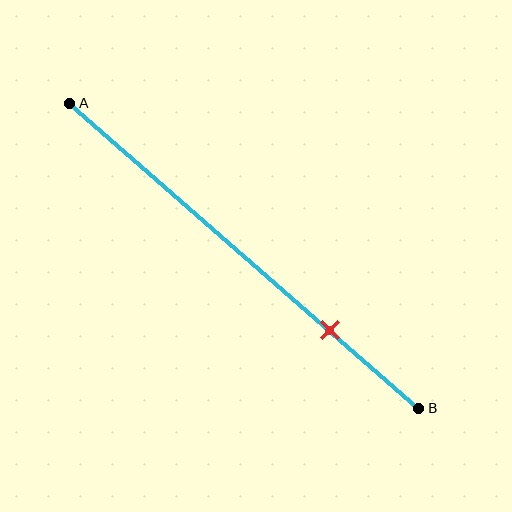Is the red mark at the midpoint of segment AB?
No, the mark is at about 75% from A, not at the 50% midpoint.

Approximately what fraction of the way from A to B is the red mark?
The red mark is approximately 75% of the way from A to B.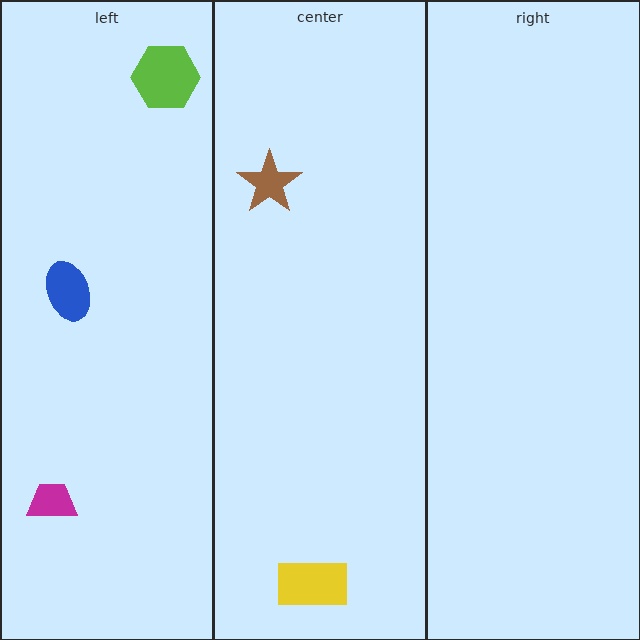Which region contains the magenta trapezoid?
The left region.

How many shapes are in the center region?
2.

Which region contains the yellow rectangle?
The center region.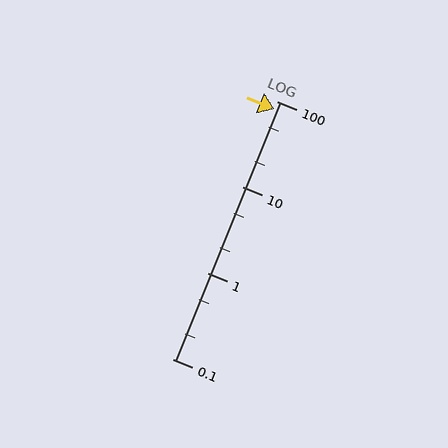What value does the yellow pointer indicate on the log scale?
The pointer indicates approximately 81.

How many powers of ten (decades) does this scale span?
The scale spans 3 decades, from 0.1 to 100.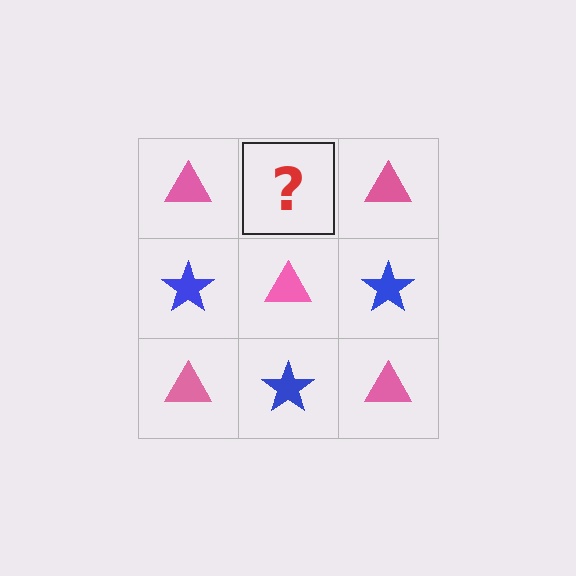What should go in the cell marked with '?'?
The missing cell should contain a blue star.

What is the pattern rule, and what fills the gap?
The rule is that it alternates pink triangle and blue star in a checkerboard pattern. The gap should be filled with a blue star.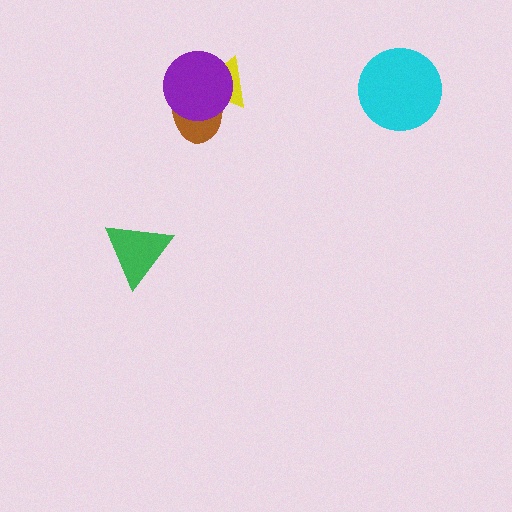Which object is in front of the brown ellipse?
The purple circle is in front of the brown ellipse.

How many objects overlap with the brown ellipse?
2 objects overlap with the brown ellipse.